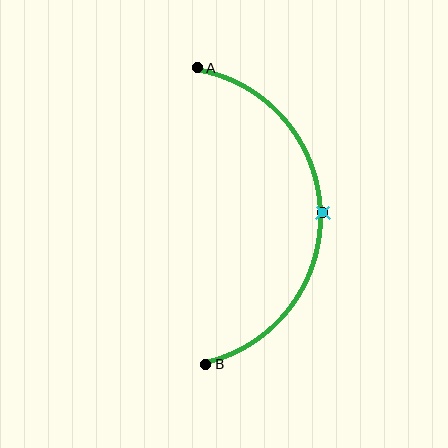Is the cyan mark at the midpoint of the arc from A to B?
Yes. The cyan mark lies on the arc at equal arc-length from both A and B — it is the arc midpoint.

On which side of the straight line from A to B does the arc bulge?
The arc bulges to the right of the straight line connecting A and B.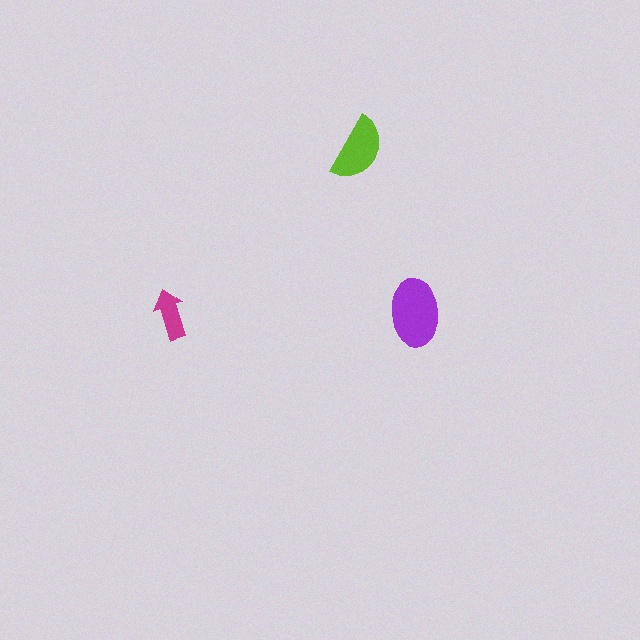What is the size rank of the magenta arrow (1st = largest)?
3rd.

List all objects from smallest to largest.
The magenta arrow, the lime semicircle, the purple ellipse.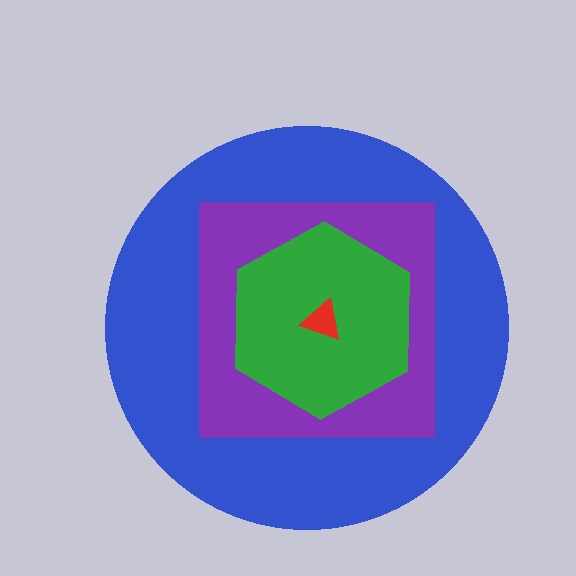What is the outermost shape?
The blue circle.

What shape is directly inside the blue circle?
The purple square.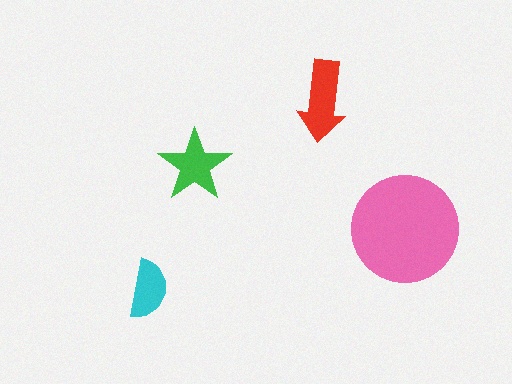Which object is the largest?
The pink circle.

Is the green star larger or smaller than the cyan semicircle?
Larger.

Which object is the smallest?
The cyan semicircle.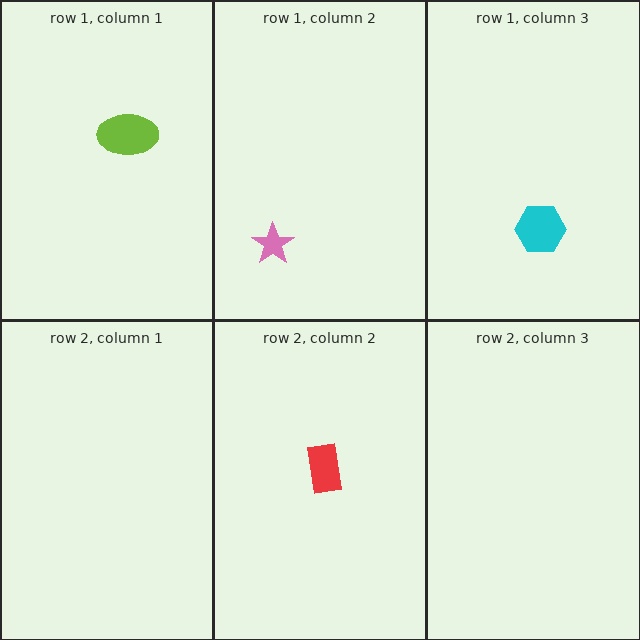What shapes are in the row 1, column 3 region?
The cyan hexagon.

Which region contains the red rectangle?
The row 2, column 2 region.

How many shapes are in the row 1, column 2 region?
1.